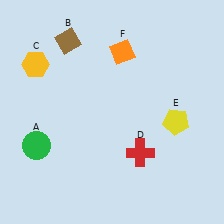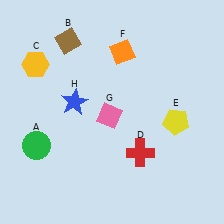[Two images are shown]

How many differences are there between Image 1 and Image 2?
There are 2 differences between the two images.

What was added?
A pink diamond (G), a blue star (H) were added in Image 2.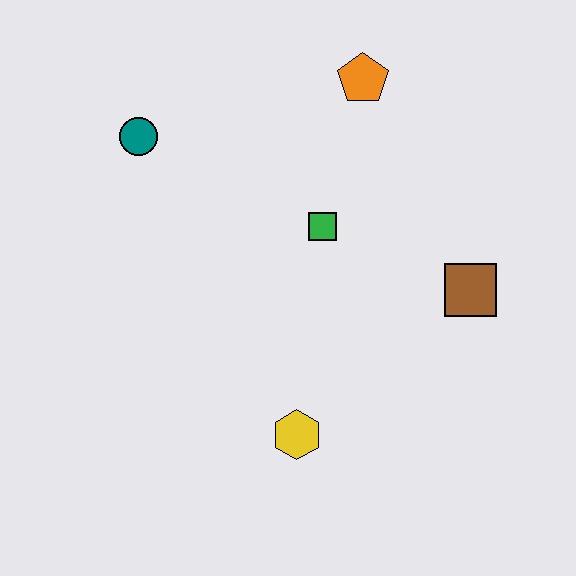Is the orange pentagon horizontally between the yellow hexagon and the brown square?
Yes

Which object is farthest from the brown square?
The teal circle is farthest from the brown square.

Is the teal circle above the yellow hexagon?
Yes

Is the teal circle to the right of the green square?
No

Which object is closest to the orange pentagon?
The green square is closest to the orange pentagon.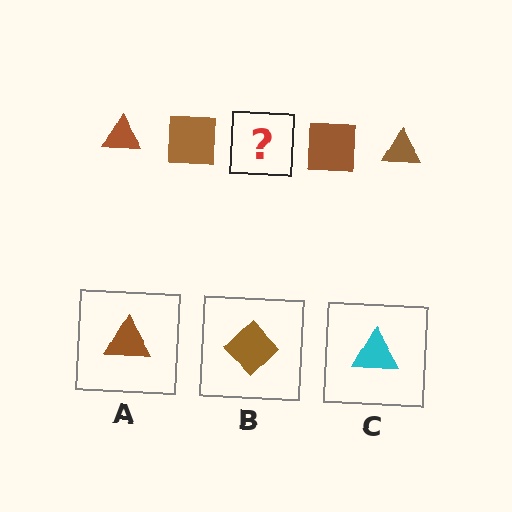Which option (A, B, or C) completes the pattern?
A.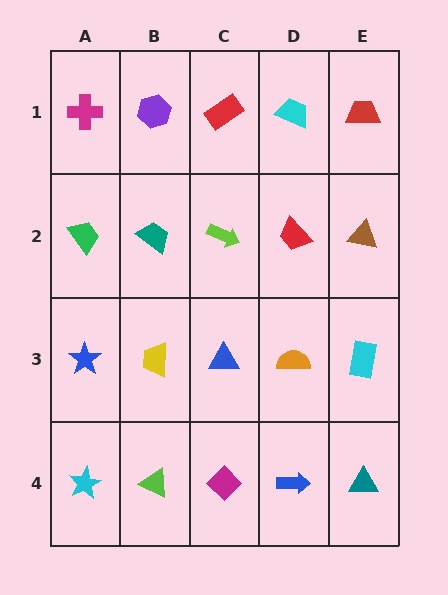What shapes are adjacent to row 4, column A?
A blue star (row 3, column A), a lime triangle (row 4, column B).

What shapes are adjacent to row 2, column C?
A red rectangle (row 1, column C), a blue triangle (row 3, column C), a teal trapezoid (row 2, column B), a red trapezoid (row 2, column D).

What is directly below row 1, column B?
A teal trapezoid.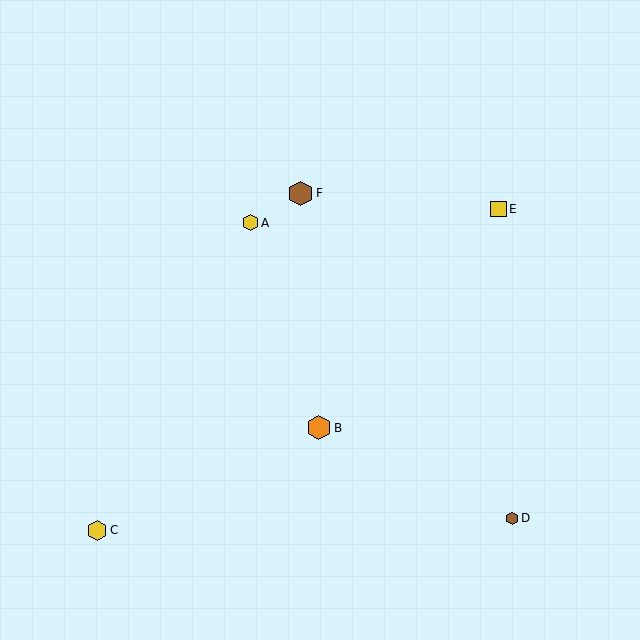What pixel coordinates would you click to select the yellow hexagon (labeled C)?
Click at (97, 530) to select the yellow hexagon C.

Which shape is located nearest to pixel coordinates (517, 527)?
The brown hexagon (labeled D) at (512, 518) is nearest to that location.